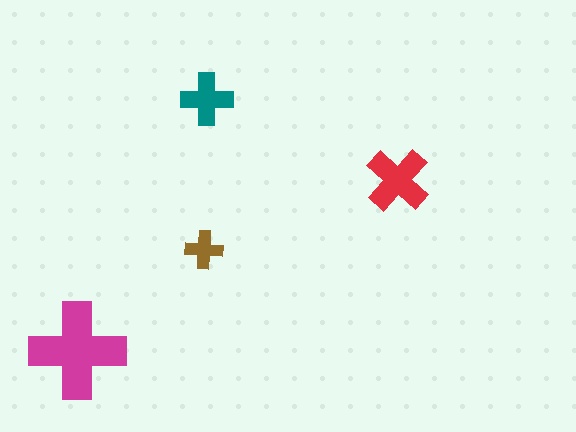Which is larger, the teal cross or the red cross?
The red one.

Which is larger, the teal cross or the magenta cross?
The magenta one.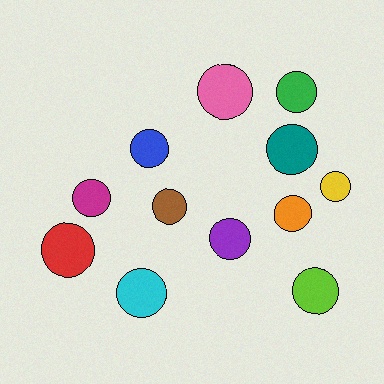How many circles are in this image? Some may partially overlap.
There are 12 circles.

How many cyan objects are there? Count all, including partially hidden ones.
There is 1 cyan object.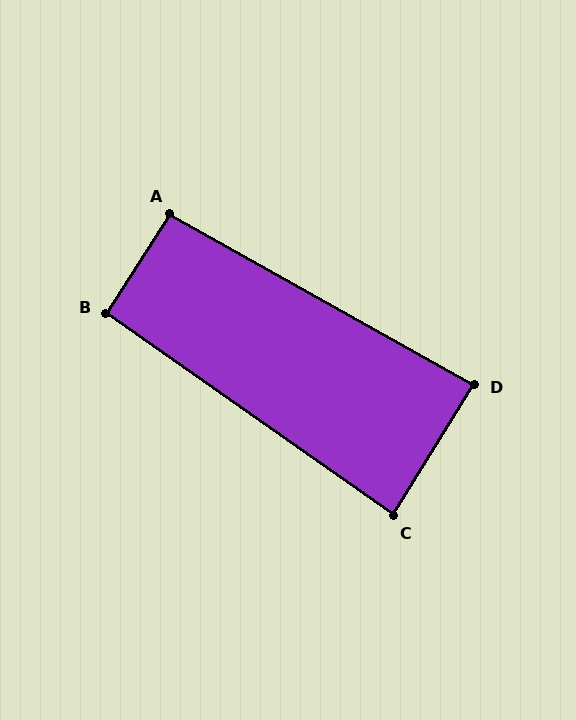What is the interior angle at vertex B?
Approximately 92 degrees (approximately right).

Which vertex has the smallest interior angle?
C, at approximately 87 degrees.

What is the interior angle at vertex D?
Approximately 88 degrees (approximately right).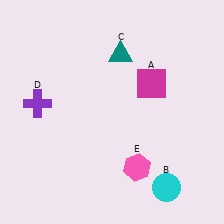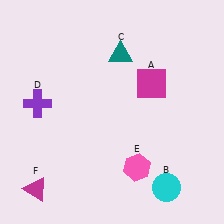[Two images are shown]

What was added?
A magenta triangle (F) was added in Image 2.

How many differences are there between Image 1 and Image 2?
There is 1 difference between the two images.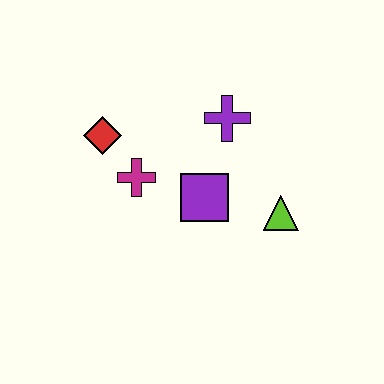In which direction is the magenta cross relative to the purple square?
The magenta cross is to the left of the purple square.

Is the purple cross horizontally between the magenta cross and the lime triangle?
Yes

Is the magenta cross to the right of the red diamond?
Yes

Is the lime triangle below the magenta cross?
Yes